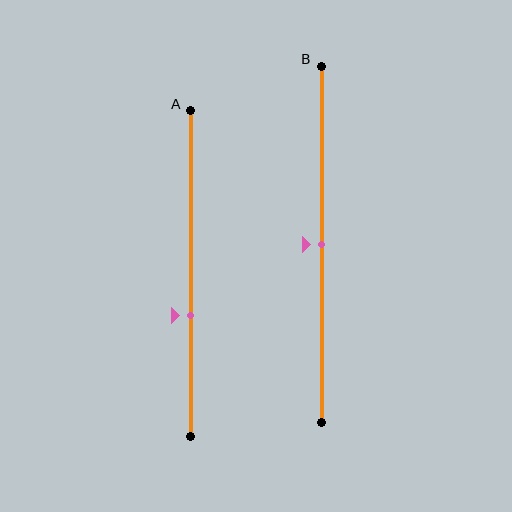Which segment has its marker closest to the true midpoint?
Segment B has its marker closest to the true midpoint.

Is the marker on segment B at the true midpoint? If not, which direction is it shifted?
Yes, the marker on segment B is at the true midpoint.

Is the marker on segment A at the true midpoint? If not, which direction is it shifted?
No, the marker on segment A is shifted downward by about 13% of the segment length.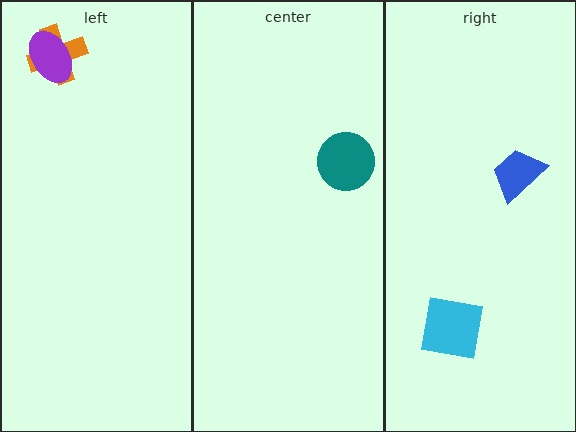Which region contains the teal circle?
The center region.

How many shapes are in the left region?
2.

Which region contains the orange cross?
The left region.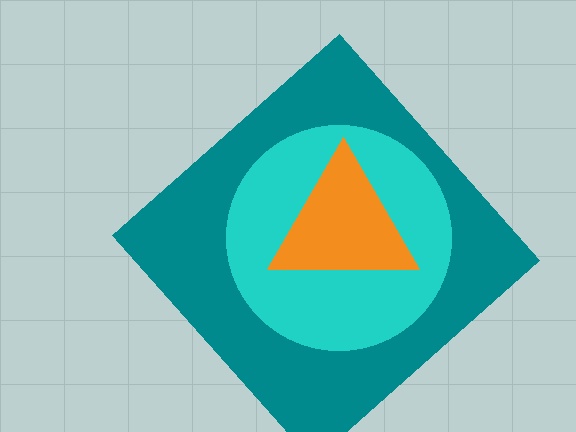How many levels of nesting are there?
3.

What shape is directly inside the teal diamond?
The cyan circle.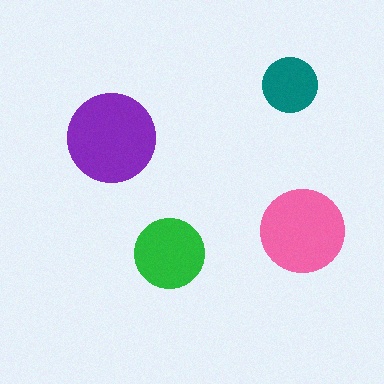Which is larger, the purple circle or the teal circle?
The purple one.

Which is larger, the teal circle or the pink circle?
The pink one.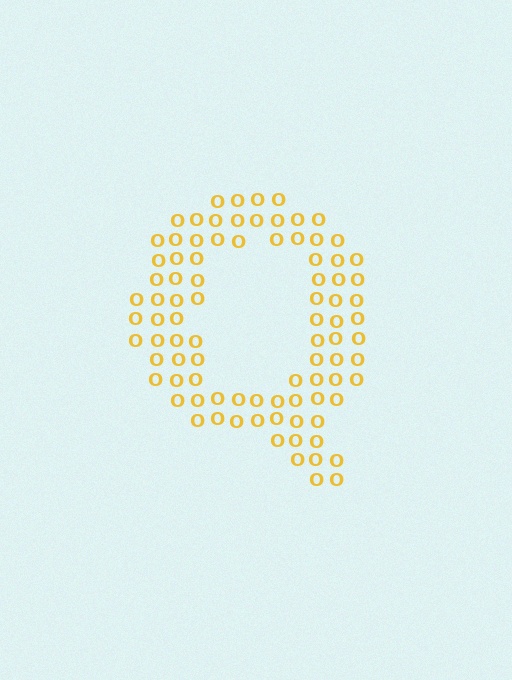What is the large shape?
The large shape is the letter Q.